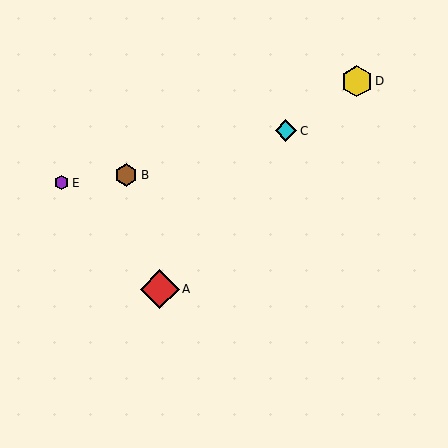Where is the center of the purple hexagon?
The center of the purple hexagon is at (62, 183).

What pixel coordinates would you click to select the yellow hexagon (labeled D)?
Click at (357, 81) to select the yellow hexagon D.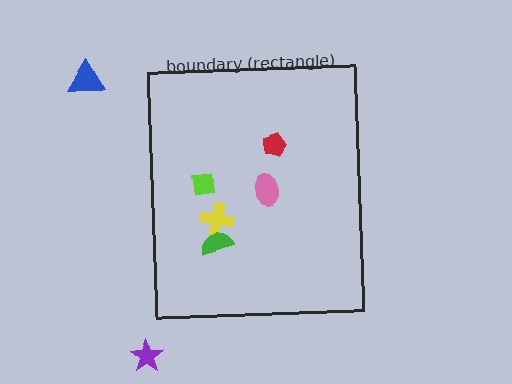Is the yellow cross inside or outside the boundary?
Inside.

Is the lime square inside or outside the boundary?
Inside.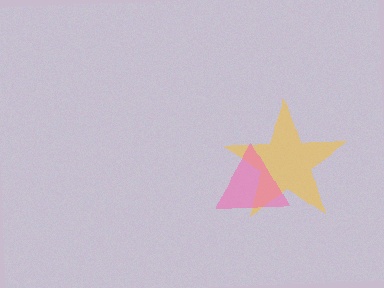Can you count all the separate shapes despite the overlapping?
Yes, there are 2 separate shapes.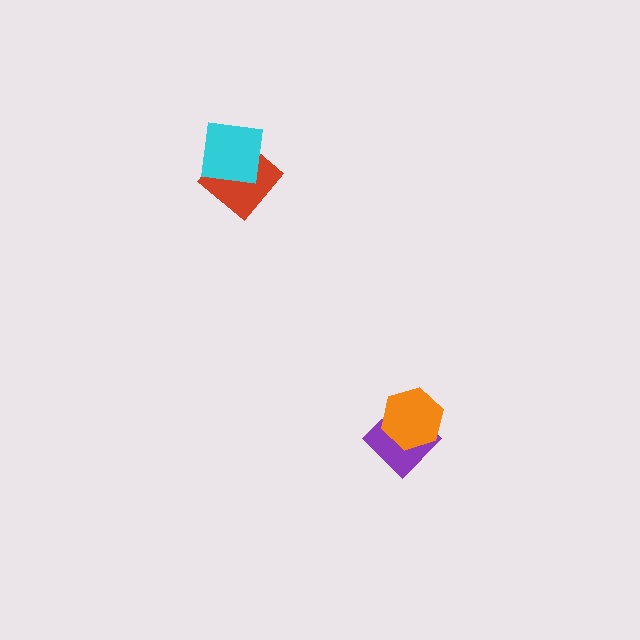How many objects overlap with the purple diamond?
1 object overlaps with the purple diamond.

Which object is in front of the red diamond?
The cyan square is in front of the red diamond.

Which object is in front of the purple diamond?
The orange hexagon is in front of the purple diamond.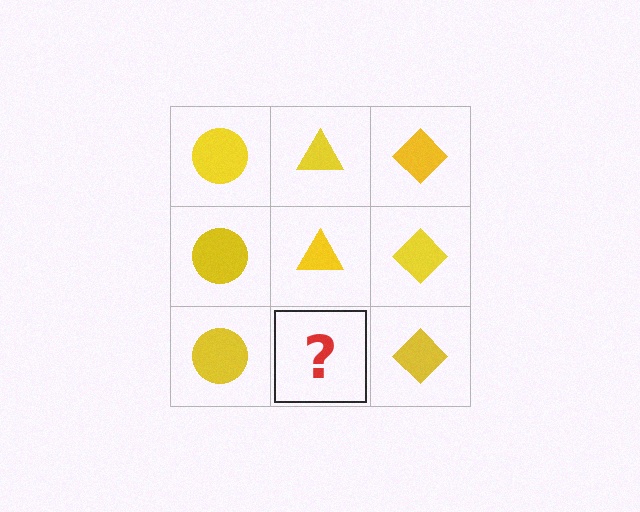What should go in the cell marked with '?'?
The missing cell should contain a yellow triangle.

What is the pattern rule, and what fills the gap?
The rule is that each column has a consistent shape. The gap should be filled with a yellow triangle.